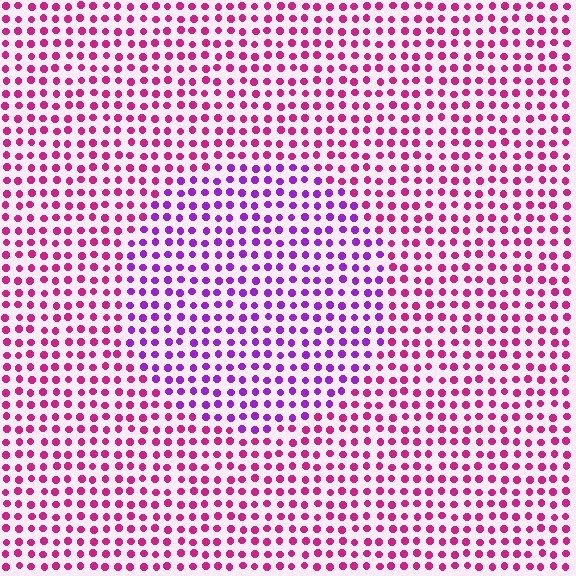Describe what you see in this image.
The image is filled with small magenta elements in a uniform arrangement. A circle-shaped region is visible where the elements are tinted to a slightly different hue, forming a subtle color boundary.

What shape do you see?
I see a circle.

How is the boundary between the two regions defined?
The boundary is defined purely by a slight shift in hue (about 42 degrees). Spacing, size, and orientation are identical on both sides.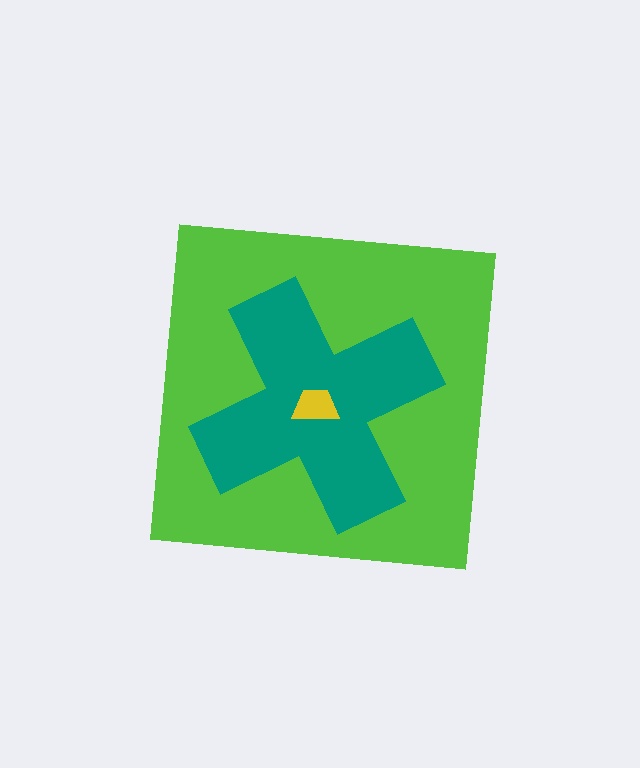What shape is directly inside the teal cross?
The yellow trapezoid.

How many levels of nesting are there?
3.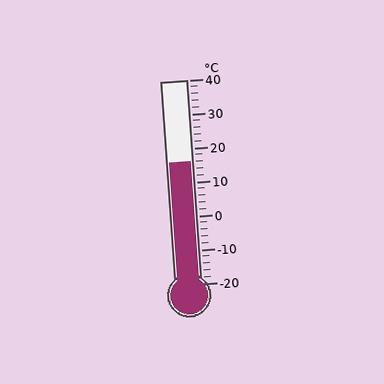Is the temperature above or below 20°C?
The temperature is below 20°C.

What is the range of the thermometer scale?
The thermometer scale ranges from -20°C to 40°C.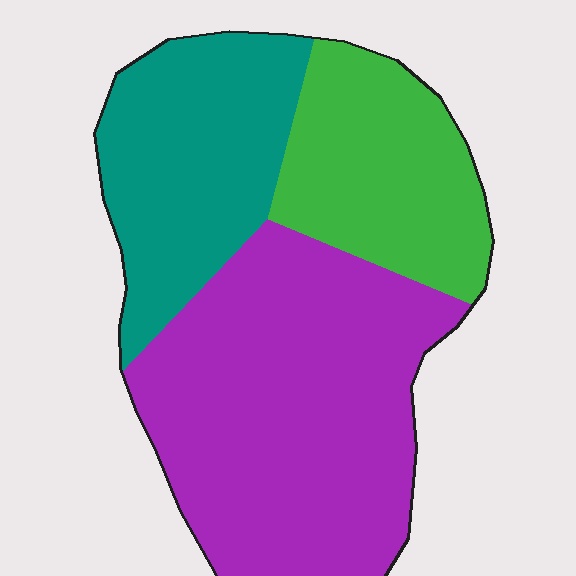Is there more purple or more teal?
Purple.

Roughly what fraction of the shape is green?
Green takes up between a sixth and a third of the shape.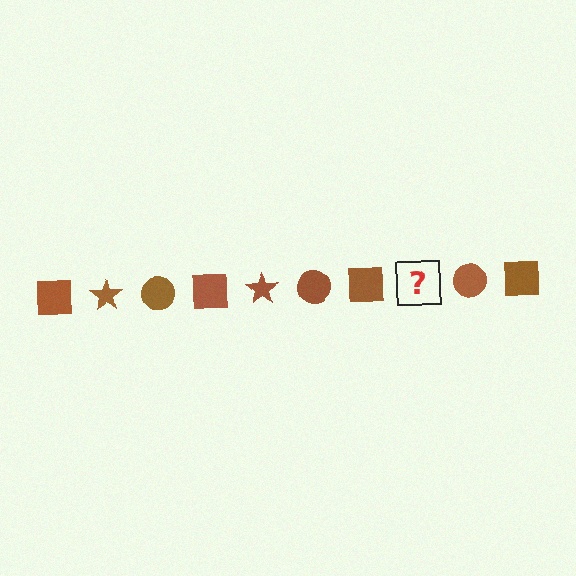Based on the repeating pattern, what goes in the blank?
The blank should be a brown star.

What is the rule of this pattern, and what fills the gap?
The rule is that the pattern cycles through square, star, circle shapes in brown. The gap should be filled with a brown star.